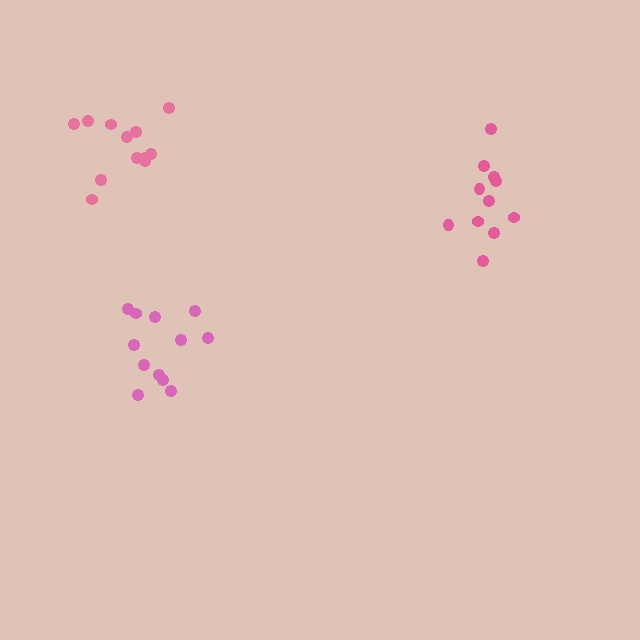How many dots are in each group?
Group 1: 12 dots, Group 2: 11 dots, Group 3: 12 dots (35 total).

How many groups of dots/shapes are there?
There are 3 groups.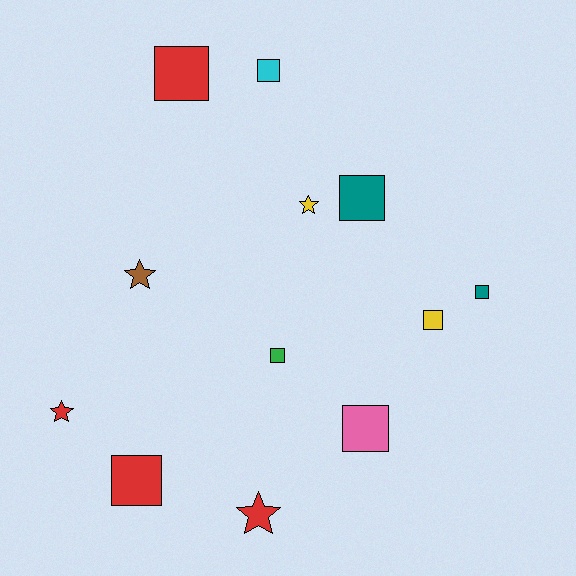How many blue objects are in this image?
There are no blue objects.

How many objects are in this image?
There are 12 objects.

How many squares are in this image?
There are 8 squares.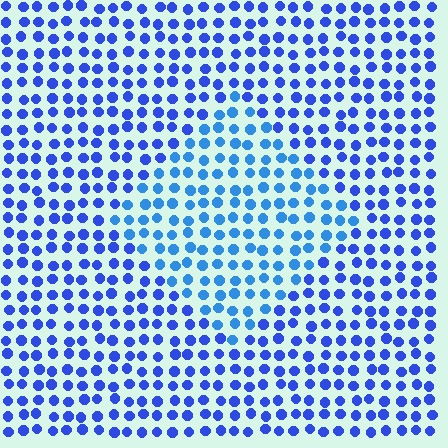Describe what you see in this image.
The image is filled with small blue elements in a uniform arrangement. A diamond-shaped region is visible where the elements are tinted to a slightly different hue, forming a subtle color boundary.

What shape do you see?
I see a diamond.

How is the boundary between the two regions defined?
The boundary is defined purely by a slight shift in hue (about 23 degrees). Spacing, size, and orientation are identical on both sides.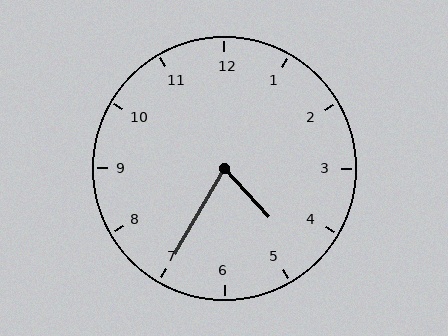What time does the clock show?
4:35.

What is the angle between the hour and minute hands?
Approximately 72 degrees.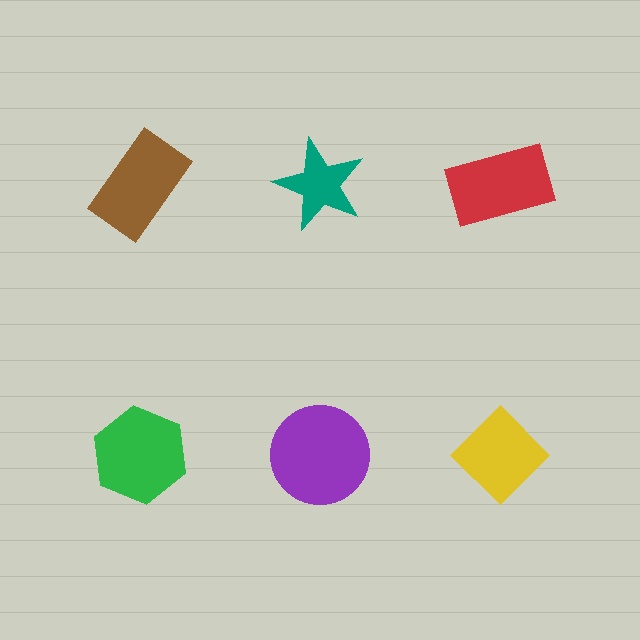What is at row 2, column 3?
A yellow diamond.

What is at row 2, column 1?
A green hexagon.